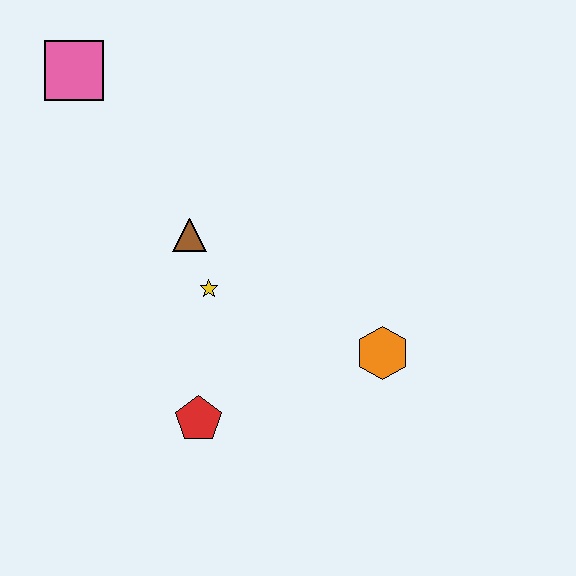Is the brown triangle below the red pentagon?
No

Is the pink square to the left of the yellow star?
Yes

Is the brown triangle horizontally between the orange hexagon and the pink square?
Yes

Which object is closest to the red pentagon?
The yellow star is closest to the red pentagon.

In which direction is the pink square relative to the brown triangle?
The pink square is above the brown triangle.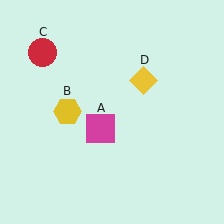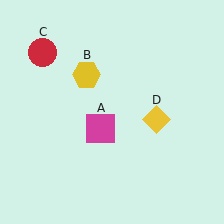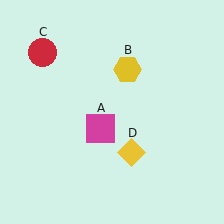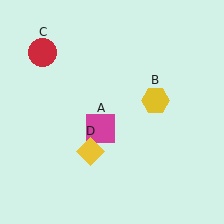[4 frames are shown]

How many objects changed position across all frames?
2 objects changed position: yellow hexagon (object B), yellow diamond (object D).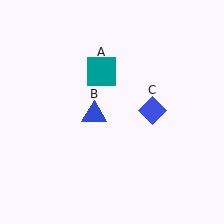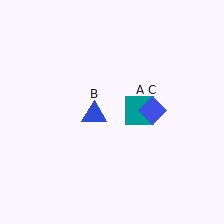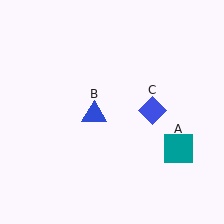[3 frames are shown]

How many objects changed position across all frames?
1 object changed position: teal square (object A).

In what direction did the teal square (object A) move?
The teal square (object A) moved down and to the right.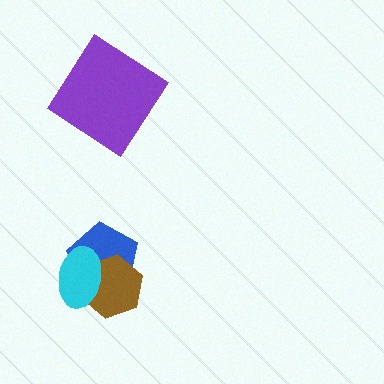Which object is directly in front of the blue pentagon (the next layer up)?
The brown hexagon is directly in front of the blue pentagon.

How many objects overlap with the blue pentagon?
2 objects overlap with the blue pentagon.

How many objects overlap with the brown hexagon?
2 objects overlap with the brown hexagon.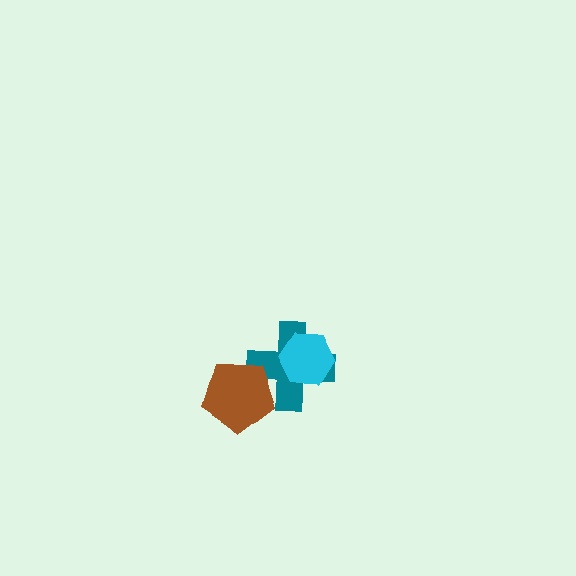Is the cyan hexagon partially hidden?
No, no other shape covers it.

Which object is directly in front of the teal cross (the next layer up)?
The cyan hexagon is directly in front of the teal cross.